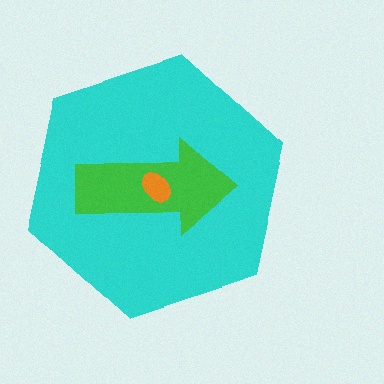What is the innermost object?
The orange ellipse.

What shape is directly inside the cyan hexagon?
The green arrow.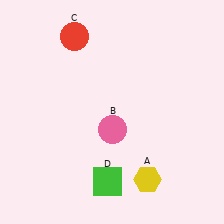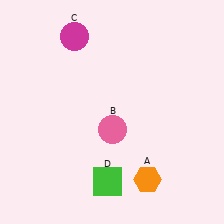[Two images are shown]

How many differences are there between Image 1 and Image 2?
There are 2 differences between the two images.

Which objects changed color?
A changed from yellow to orange. C changed from red to magenta.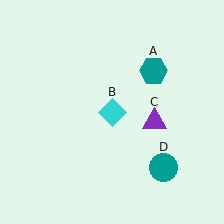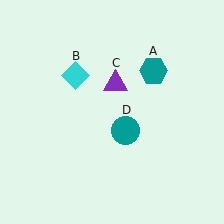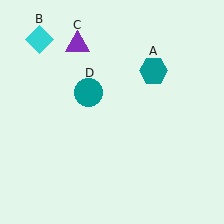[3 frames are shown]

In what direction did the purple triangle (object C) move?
The purple triangle (object C) moved up and to the left.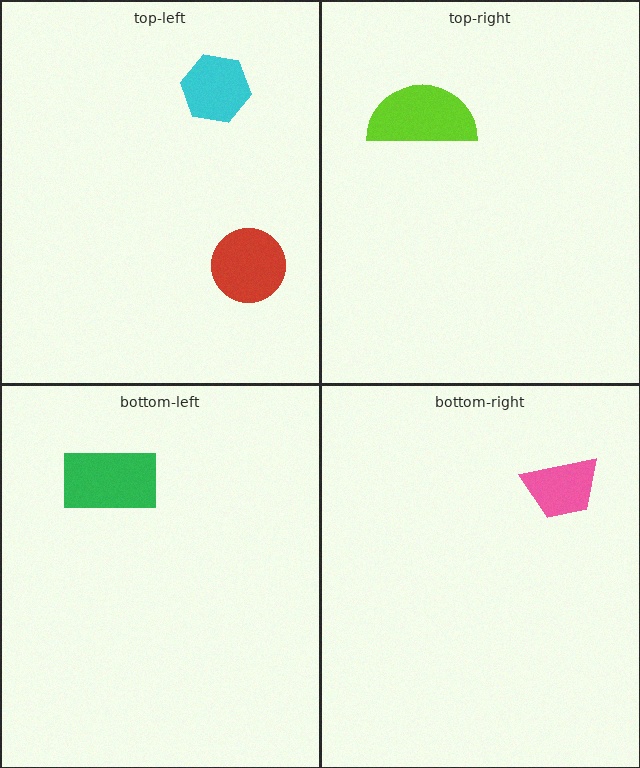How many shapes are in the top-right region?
1.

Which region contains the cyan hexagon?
The top-left region.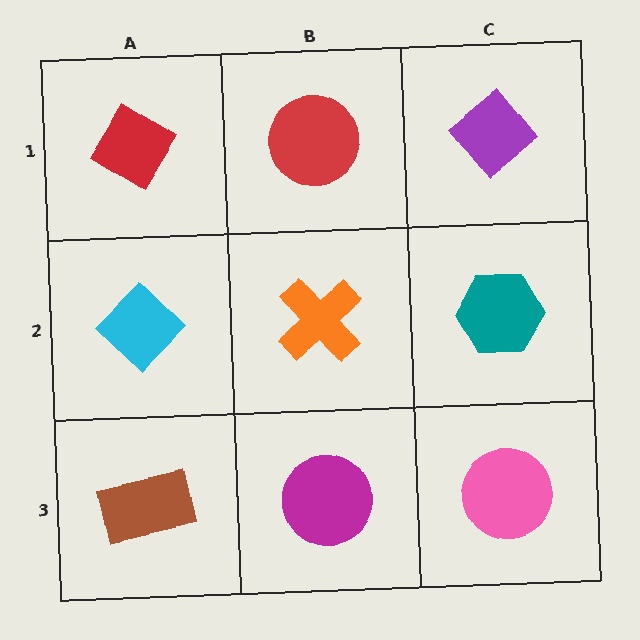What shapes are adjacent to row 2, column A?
A red diamond (row 1, column A), a brown rectangle (row 3, column A), an orange cross (row 2, column B).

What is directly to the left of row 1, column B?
A red diamond.